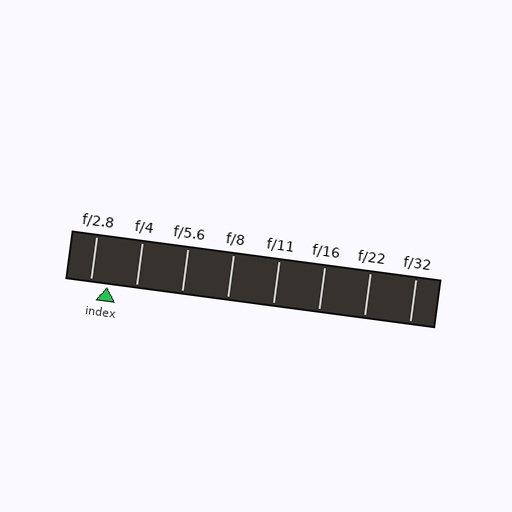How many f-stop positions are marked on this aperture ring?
There are 8 f-stop positions marked.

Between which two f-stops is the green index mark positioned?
The index mark is between f/2.8 and f/4.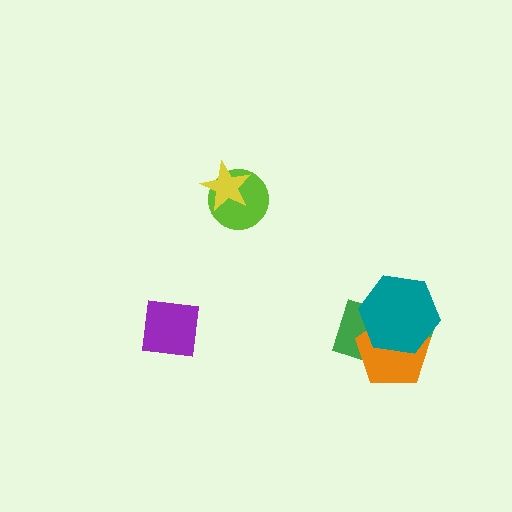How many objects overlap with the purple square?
0 objects overlap with the purple square.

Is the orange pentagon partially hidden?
Yes, it is partially covered by another shape.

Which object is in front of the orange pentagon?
The teal hexagon is in front of the orange pentagon.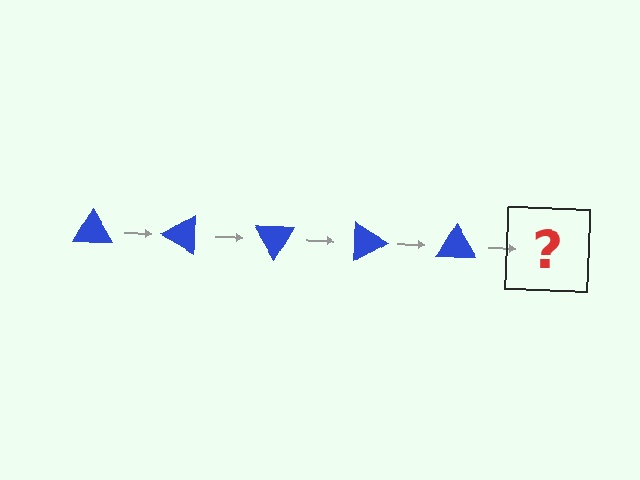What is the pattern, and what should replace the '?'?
The pattern is that the triangle rotates 30 degrees each step. The '?' should be a blue triangle rotated 150 degrees.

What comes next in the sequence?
The next element should be a blue triangle rotated 150 degrees.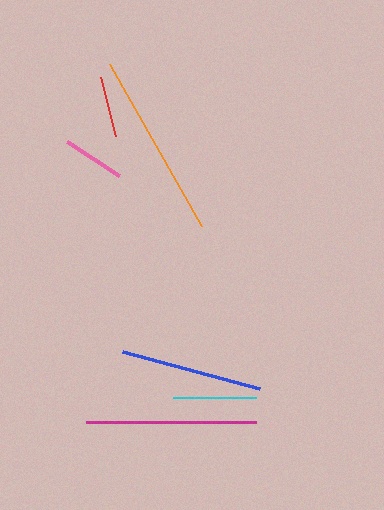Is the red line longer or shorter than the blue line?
The blue line is longer than the red line.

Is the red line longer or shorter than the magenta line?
The magenta line is longer than the red line.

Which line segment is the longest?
The orange line is the longest at approximately 186 pixels.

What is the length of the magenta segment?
The magenta segment is approximately 170 pixels long.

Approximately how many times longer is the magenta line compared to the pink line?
The magenta line is approximately 2.7 times the length of the pink line.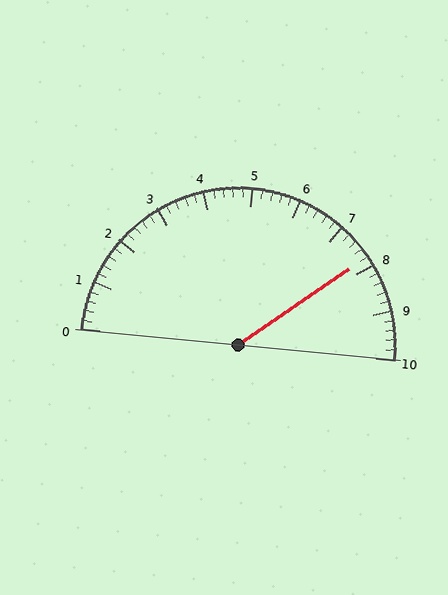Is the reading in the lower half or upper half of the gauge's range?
The reading is in the upper half of the range (0 to 10).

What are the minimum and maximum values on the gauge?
The gauge ranges from 0 to 10.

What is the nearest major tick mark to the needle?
The nearest major tick mark is 8.